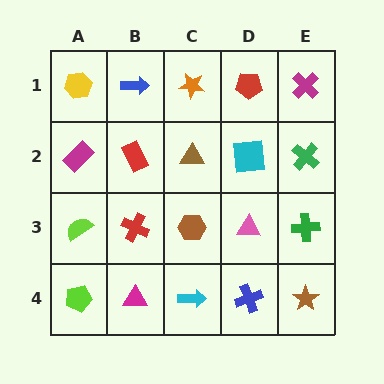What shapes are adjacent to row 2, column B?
A blue arrow (row 1, column B), a red cross (row 3, column B), a magenta rectangle (row 2, column A), a brown triangle (row 2, column C).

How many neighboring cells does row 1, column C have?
3.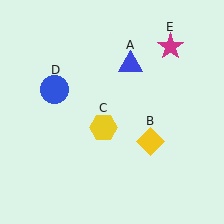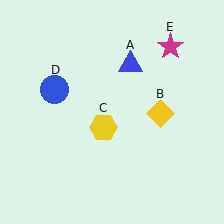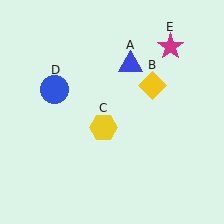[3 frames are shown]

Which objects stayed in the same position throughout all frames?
Blue triangle (object A) and yellow hexagon (object C) and blue circle (object D) and magenta star (object E) remained stationary.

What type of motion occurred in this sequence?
The yellow diamond (object B) rotated counterclockwise around the center of the scene.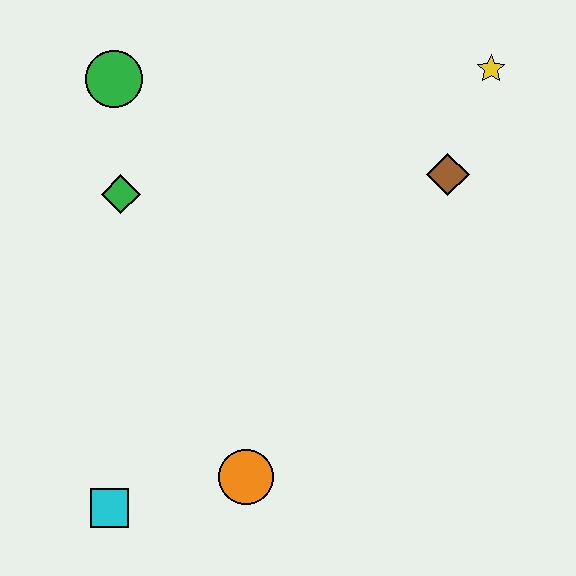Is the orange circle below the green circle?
Yes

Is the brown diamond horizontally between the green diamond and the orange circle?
No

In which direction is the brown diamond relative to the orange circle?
The brown diamond is above the orange circle.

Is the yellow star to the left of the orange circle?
No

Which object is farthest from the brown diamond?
The cyan square is farthest from the brown diamond.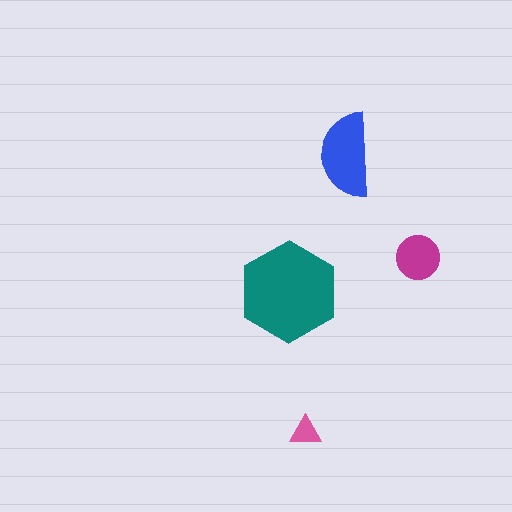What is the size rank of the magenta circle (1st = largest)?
3rd.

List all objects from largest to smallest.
The teal hexagon, the blue semicircle, the magenta circle, the pink triangle.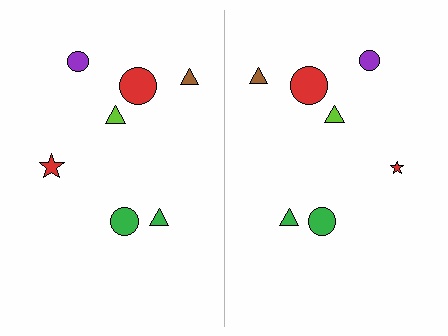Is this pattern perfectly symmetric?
No, the pattern is not perfectly symmetric. The red star on the right side has a different size than its mirror counterpart.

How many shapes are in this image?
There are 14 shapes in this image.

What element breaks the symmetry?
The red star on the right side has a different size than its mirror counterpart.